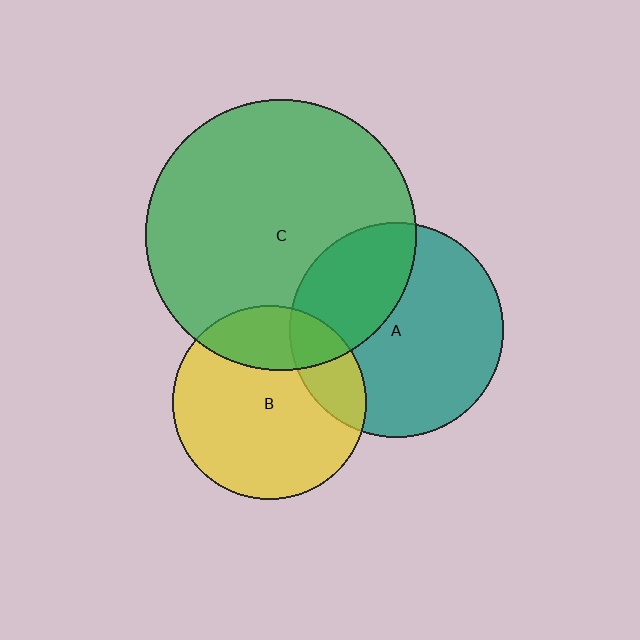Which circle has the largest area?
Circle C (green).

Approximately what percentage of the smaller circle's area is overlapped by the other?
Approximately 35%.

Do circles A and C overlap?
Yes.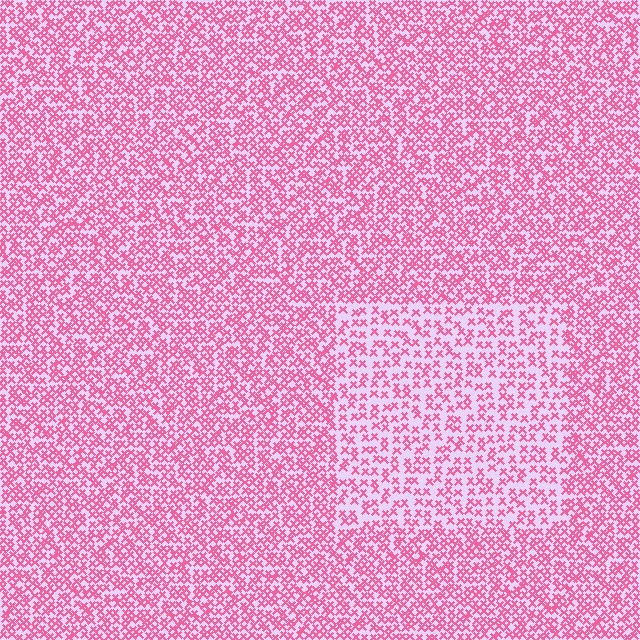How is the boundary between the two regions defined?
The boundary is defined by a change in element density (approximately 1.7x ratio). All elements are the same color, size, and shape.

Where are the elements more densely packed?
The elements are more densely packed outside the rectangle boundary.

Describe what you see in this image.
The image contains small pink elements arranged at two different densities. A rectangle-shaped region is visible where the elements are less densely packed than the surrounding area.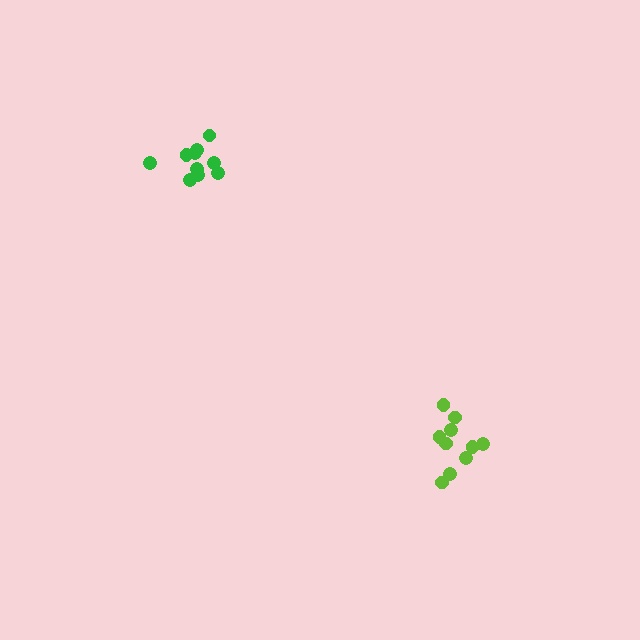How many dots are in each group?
Group 1: 10 dots, Group 2: 10 dots (20 total).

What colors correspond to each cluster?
The clusters are colored: lime, green.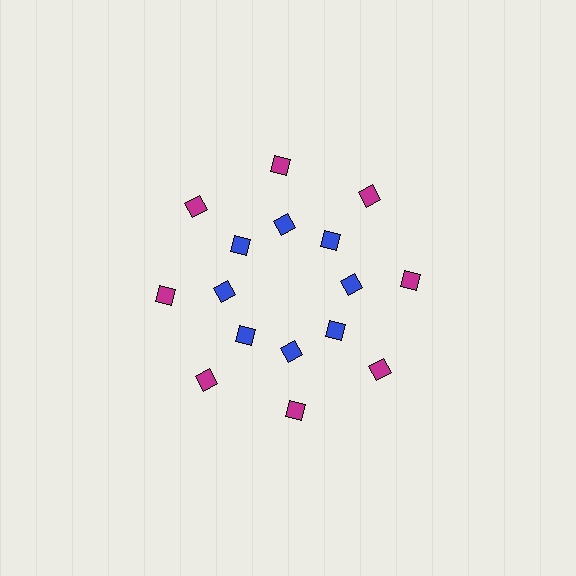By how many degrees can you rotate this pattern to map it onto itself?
The pattern maps onto itself every 45 degrees of rotation.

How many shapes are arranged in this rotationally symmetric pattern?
There are 16 shapes, arranged in 8 groups of 2.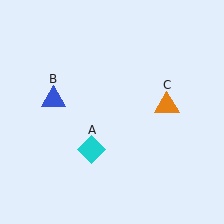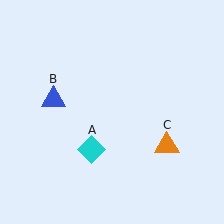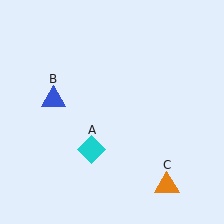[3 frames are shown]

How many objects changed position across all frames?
1 object changed position: orange triangle (object C).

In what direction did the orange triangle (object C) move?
The orange triangle (object C) moved down.